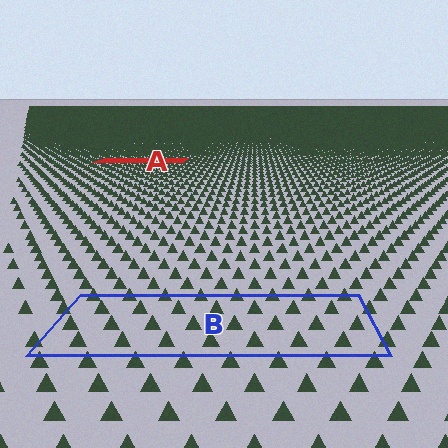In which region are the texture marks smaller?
The texture marks are smaller in region A, because it is farther away.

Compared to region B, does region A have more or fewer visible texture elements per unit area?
Region A has more texture elements per unit area — they are packed more densely because it is farther away.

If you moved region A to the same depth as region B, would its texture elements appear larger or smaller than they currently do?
They would appear larger. At a closer depth, the same texture elements are projected at a bigger on-screen size.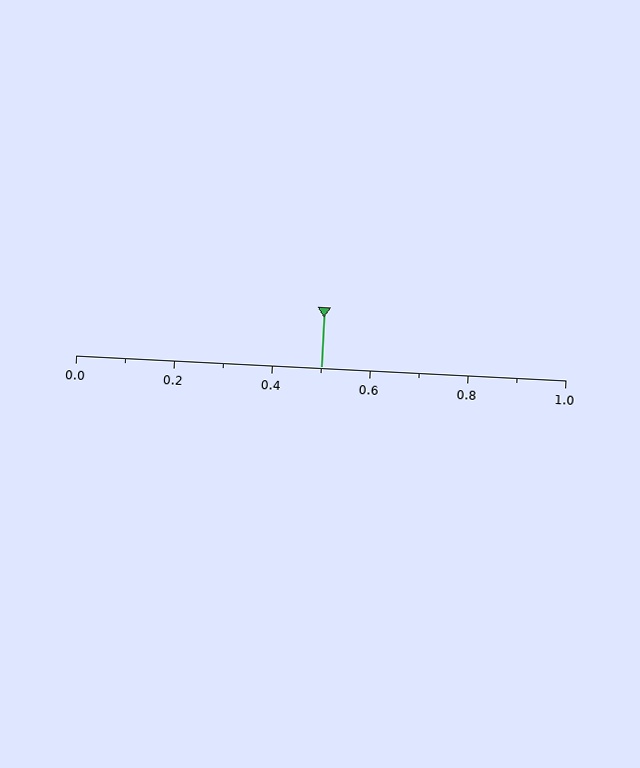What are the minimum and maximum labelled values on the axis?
The axis runs from 0.0 to 1.0.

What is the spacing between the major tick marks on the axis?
The major ticks are spaced 0.2 apart.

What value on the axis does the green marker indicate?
The marker indicates approximately 0.5.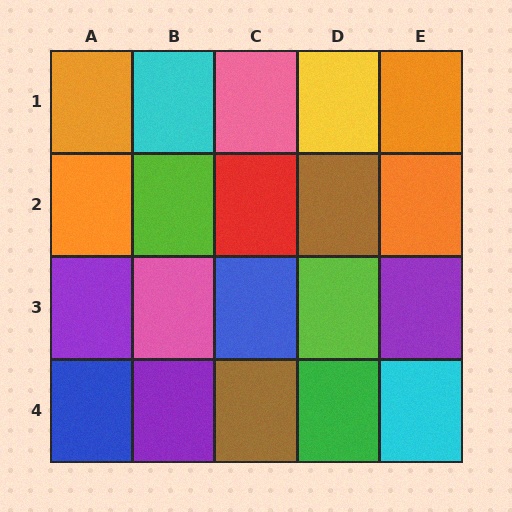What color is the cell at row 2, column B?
Lime.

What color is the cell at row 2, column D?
Brown.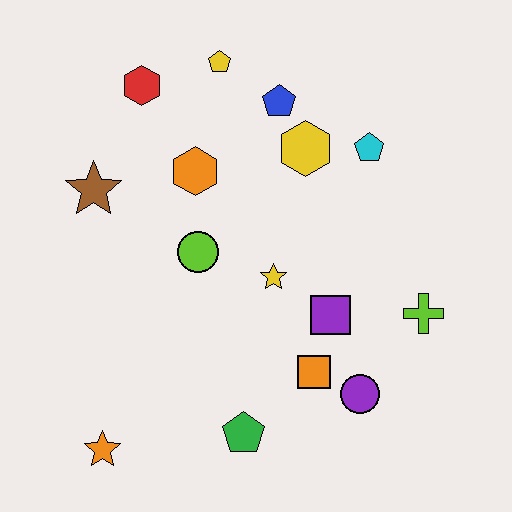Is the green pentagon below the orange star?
No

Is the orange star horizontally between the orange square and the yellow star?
No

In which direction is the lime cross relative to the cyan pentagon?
The lime cross is below the cyan pentagon.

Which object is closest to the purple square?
The orange square is closest to the purple square.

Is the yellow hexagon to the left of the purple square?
Yes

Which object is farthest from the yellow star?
The orange star is farthest from the yellow star.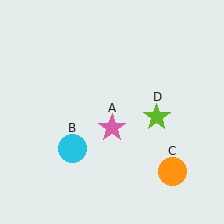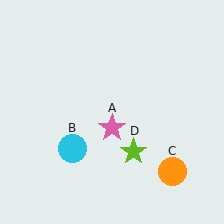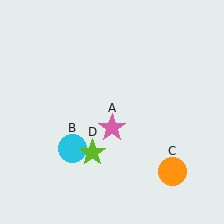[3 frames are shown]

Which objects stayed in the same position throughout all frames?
Pink star (object A) and cyan circle (object B) and orange circle (object C) remained stationary.